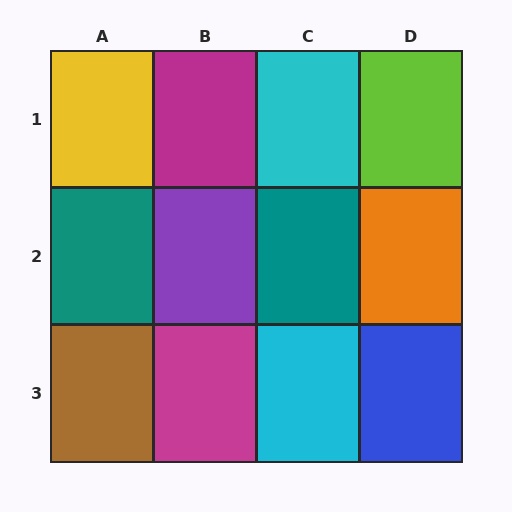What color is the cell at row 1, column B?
Magenta.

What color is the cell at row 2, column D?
Orange.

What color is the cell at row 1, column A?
Yellow.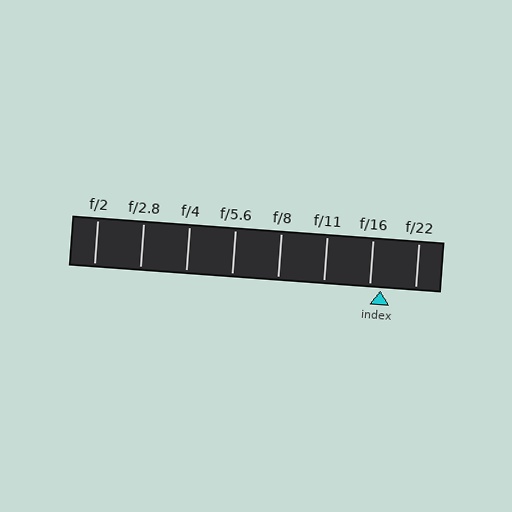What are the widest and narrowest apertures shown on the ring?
The widest aperture shown is f/2 and the narrowest is f/22.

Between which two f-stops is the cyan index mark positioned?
The index mark is between f/16 and f/22.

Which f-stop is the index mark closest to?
The index mark is closest to f/16.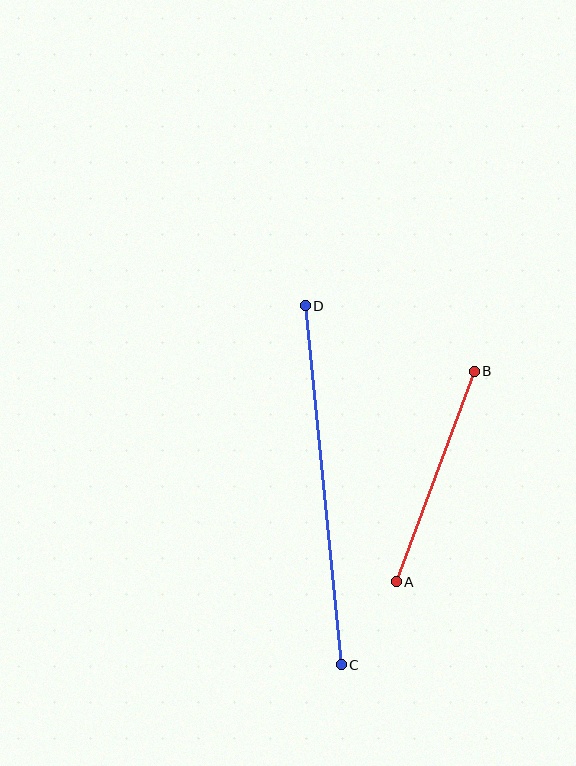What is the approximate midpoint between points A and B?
The midpoint is at approximately (435, 477) pixels.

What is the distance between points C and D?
The distance is approximately 361 pixels.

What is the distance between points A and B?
The distance is approximately 225 pixels.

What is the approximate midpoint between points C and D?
The midpoint is at approximately (323, 485) pixels.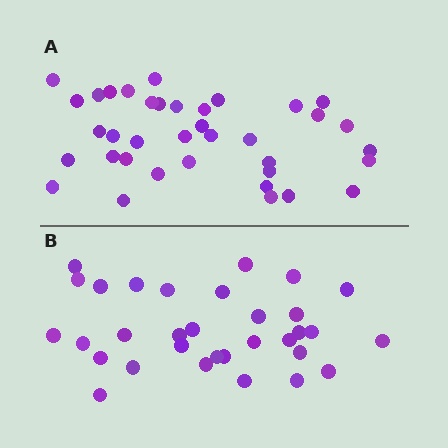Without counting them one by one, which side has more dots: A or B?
Region A (the top region) has more dots.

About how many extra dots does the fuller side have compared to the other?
Region A has about 5 more dots than region B.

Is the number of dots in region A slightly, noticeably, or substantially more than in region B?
Region A has only slightly more — the two regions are fairly close. The ratio is roughly 1.2 to 1.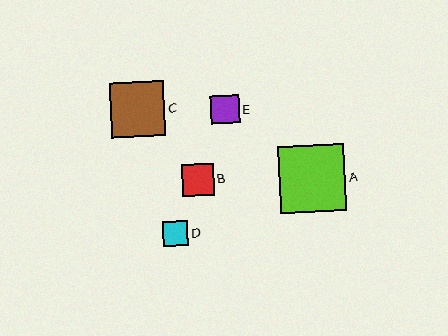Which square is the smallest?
Square D is the smallest with a size of approximately 25 pixels.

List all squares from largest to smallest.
From largest to smallest: A, C, B, E, D.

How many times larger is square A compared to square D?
Square A is approximately 2.7 times the size of square D.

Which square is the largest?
Square A is the largest with a size of approximately 66 pixels.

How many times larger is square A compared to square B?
Square A is approximately 2.1 times the size of square B.